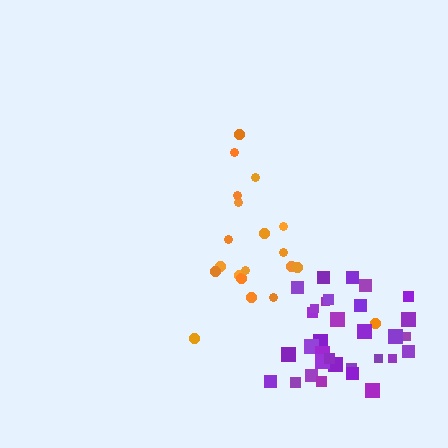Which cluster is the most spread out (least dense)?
Orange.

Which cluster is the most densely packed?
Purple.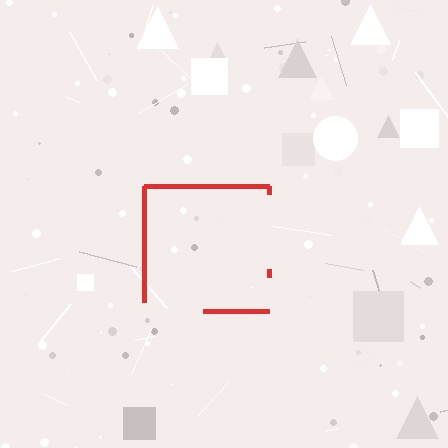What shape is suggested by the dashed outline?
The dashed outline suggests a square.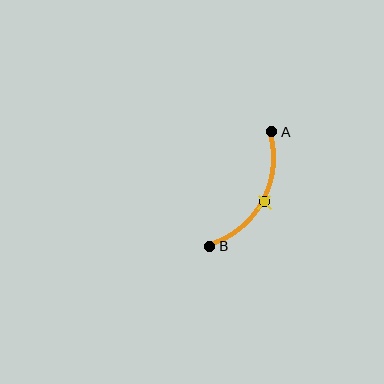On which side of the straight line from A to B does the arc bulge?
The arc bulges to the right of the straight line connecting A and B.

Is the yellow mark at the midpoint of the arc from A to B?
Yes. The yellow mark lies on the arc at equal arc-length from both A and B — it is the arc midpoint.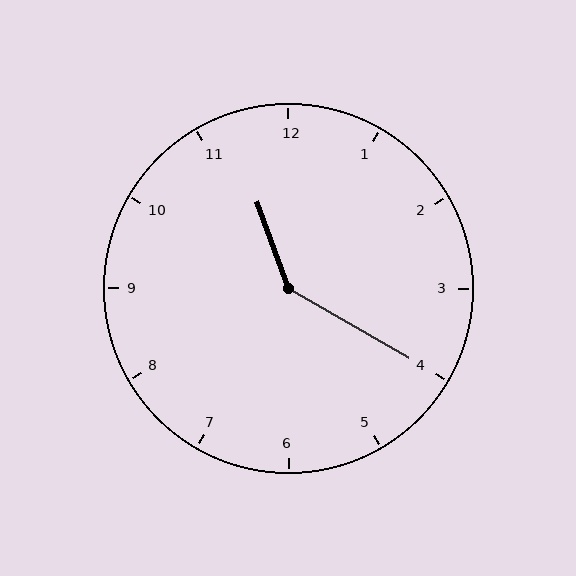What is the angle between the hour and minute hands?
Approximately 140 degrees.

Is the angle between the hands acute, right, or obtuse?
It is obtuse.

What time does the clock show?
11:20.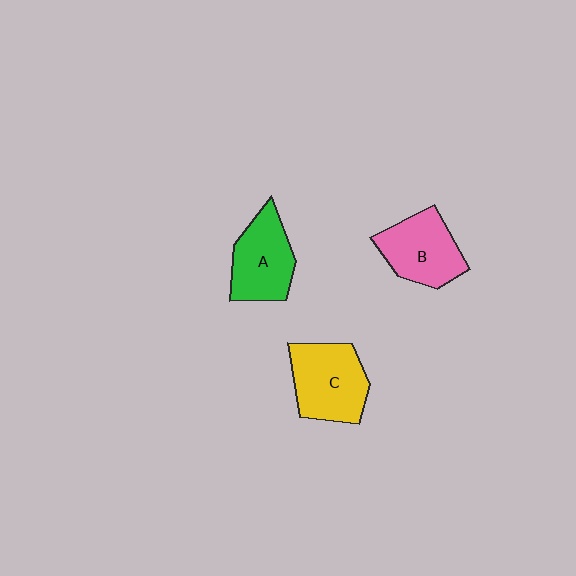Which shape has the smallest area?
Shape A (green).